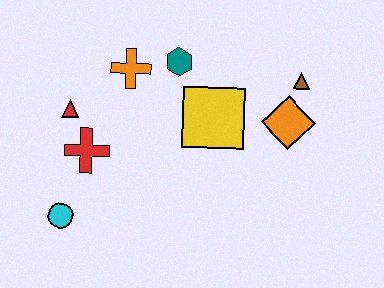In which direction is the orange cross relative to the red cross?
The orange cross is above the red cross.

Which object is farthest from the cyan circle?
The brown triangle is farthest from the cyan circle.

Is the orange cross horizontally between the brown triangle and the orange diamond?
No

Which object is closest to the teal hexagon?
The orange cross is closest to the teal hexagon.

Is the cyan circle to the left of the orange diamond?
Yes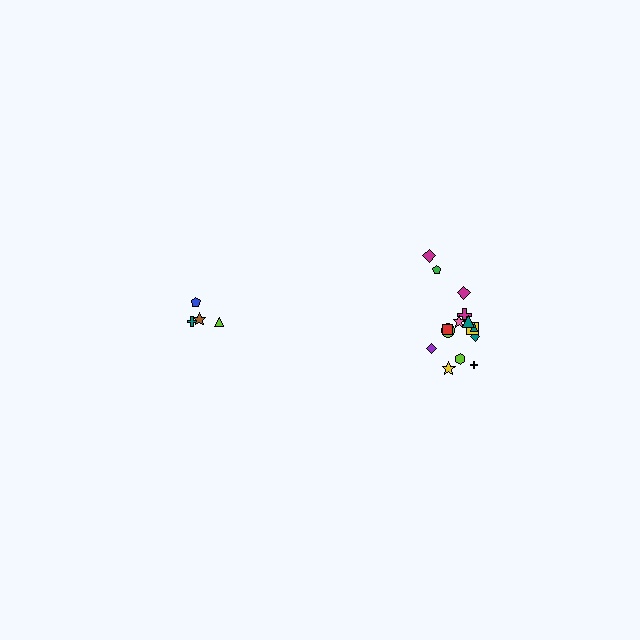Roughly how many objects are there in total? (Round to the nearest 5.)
Roughly 20 objects in total.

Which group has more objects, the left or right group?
The right group.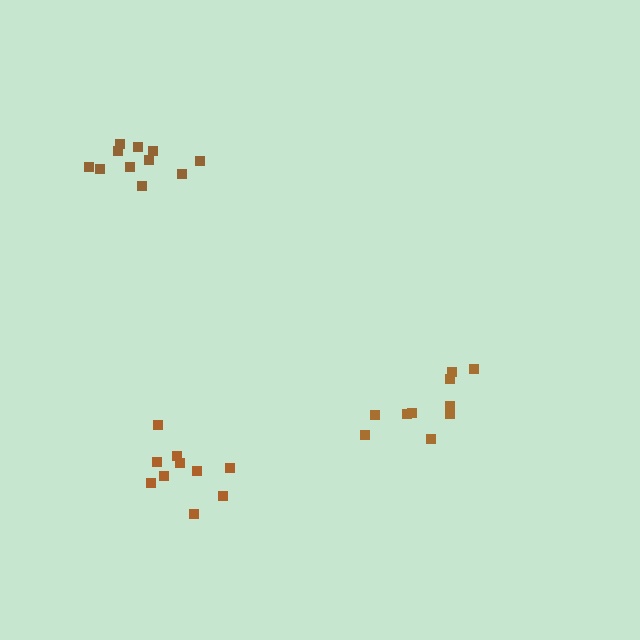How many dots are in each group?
Group 1: 10 dots, Group 2: 10 dots, Group 3: 11 dots (31 total).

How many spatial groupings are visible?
There are 3 spatial groupings.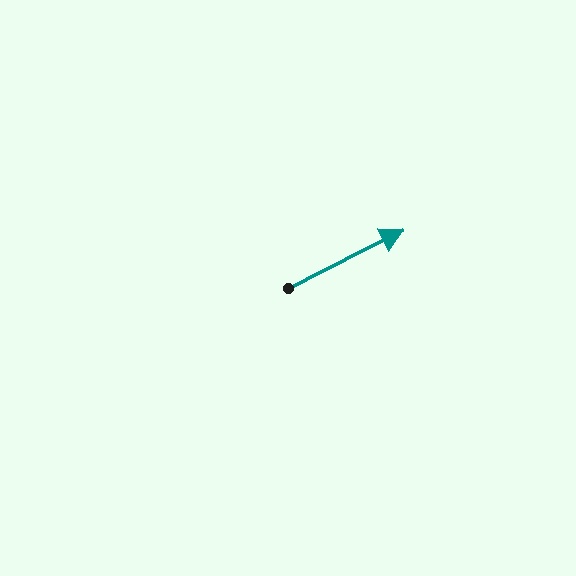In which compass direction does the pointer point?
Northeast.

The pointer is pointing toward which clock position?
Roughly 2 o'clock.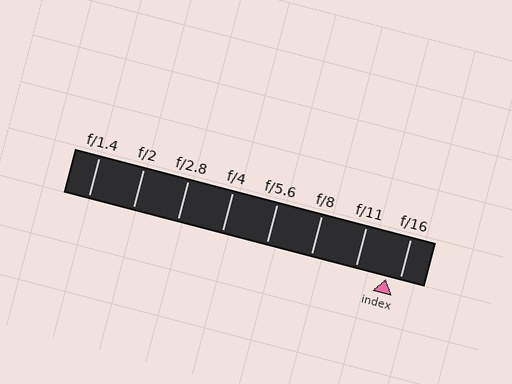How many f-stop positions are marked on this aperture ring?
There are 8 f-stop positions marked.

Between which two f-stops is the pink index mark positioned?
The index mark is between f/11 and f/16.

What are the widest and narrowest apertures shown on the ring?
The widest aperture shown is f/1.4 and the narrowest is f/16.